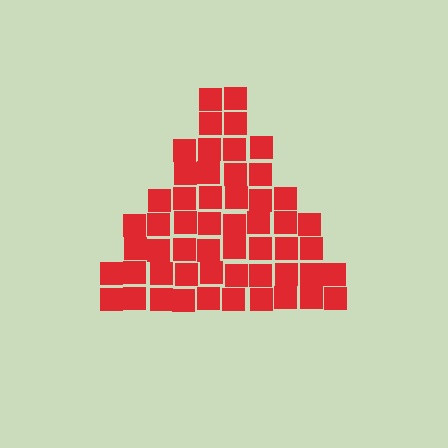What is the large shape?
The large shape is a triangle.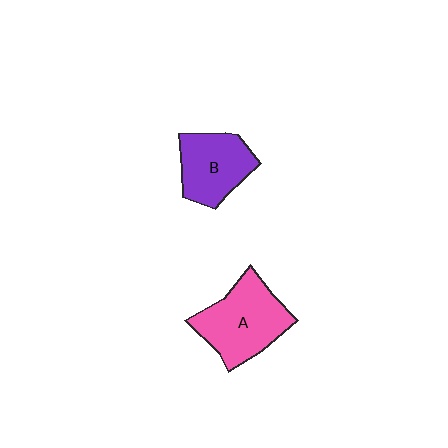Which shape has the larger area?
Shape A (pink).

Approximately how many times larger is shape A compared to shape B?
Approximately 1.3 times.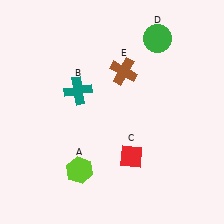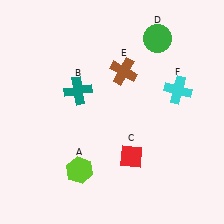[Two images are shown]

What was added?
A cyan cross (F) was added in Image 2.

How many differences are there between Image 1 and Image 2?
There is 1 difference between the two images.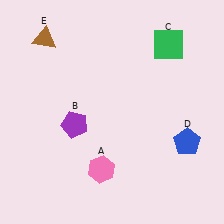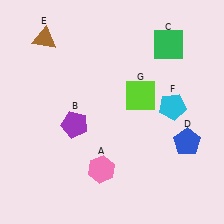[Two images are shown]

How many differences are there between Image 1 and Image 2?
There are 2 differences between the two images.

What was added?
A cyan pentagon (F), a lime square (G) were added in Image 2.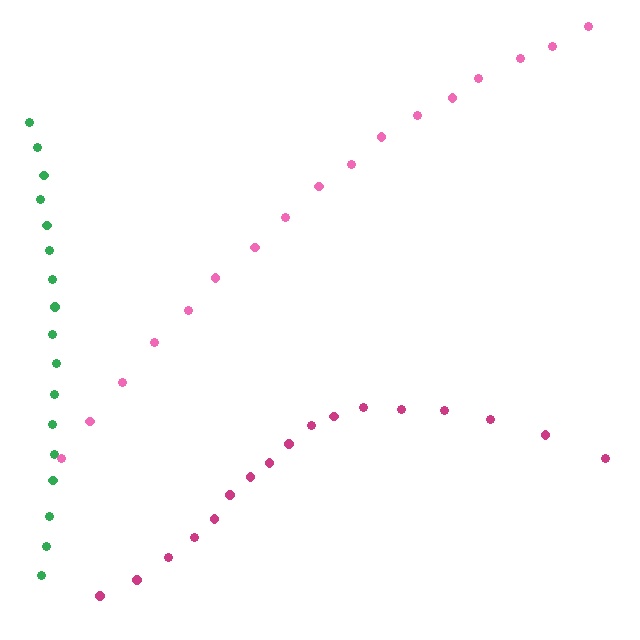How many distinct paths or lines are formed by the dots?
There are 3 distinct paths.